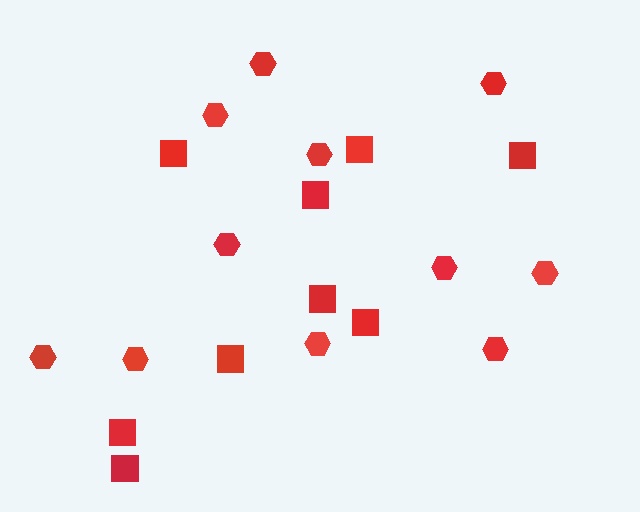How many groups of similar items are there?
There are 2 groups: one group of squares (9) and one group of hexagons (11).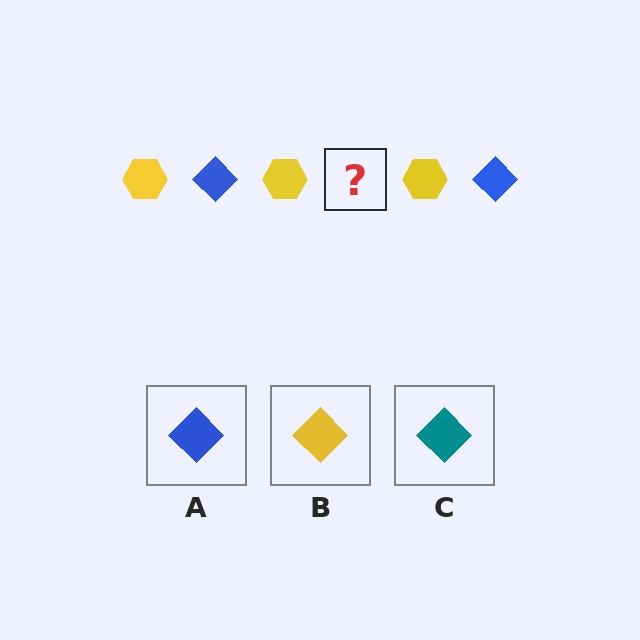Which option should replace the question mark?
Option A.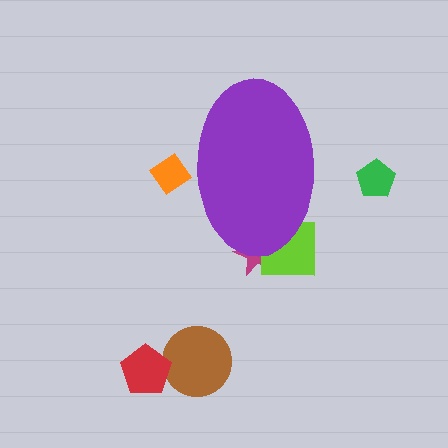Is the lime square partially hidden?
Yes, the lime square is partially hidden behind the purple ellipse.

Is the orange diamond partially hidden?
Yes, the orange diamond is partially hidden behind the purple ellipse.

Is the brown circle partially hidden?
No, the brown circle is fully visible.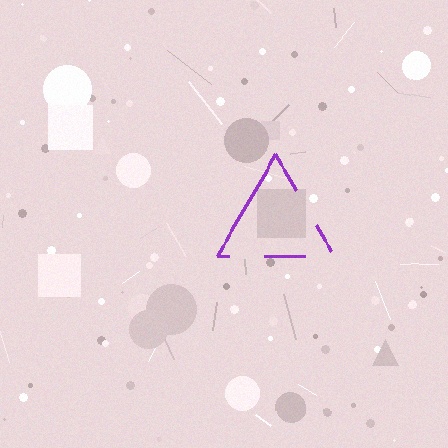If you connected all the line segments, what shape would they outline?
They would outline a triangle.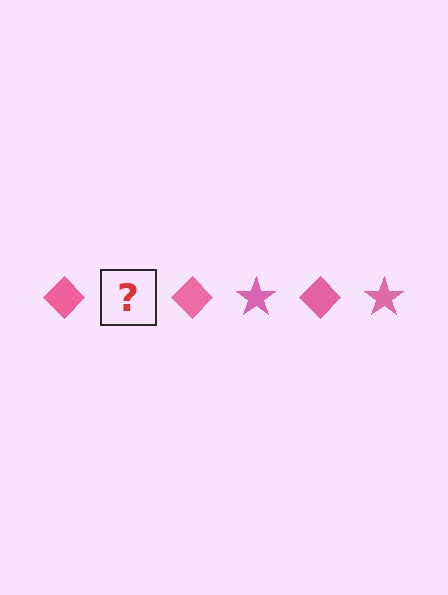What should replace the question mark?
The question mark should be replaced with a pink star.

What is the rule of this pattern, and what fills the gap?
The rule is that the pattern cycles through diamond, star shapes in pink. The gap should be filled with a pink star.